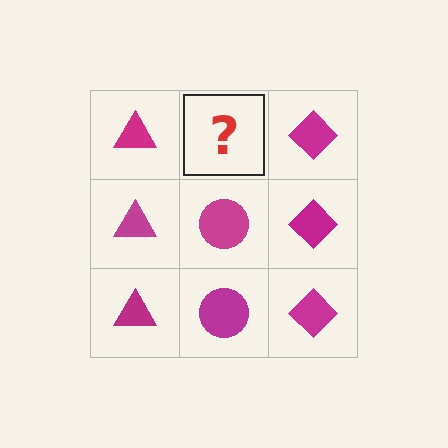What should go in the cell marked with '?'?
The missing cell should contain a magenta circle.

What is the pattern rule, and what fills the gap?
The rule is that each column has a consistent shape. The gap should be filled with a magenta circle.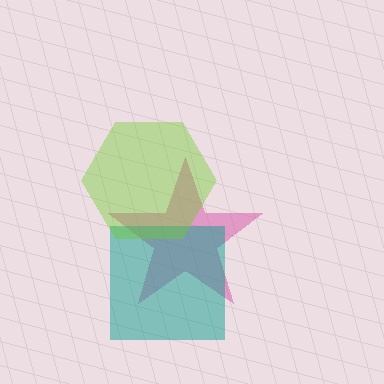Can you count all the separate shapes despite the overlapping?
Yes, there are 3 separate shapes.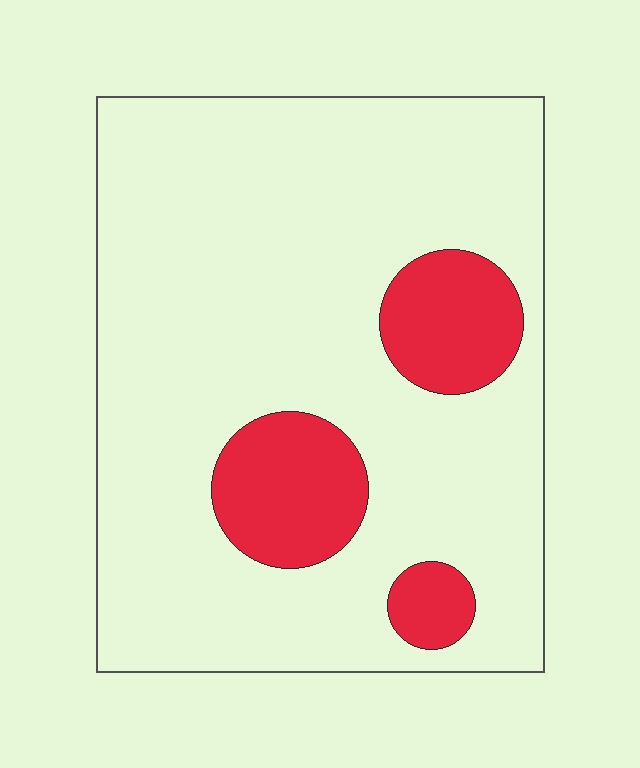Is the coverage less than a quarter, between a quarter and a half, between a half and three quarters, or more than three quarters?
Less than a quarter.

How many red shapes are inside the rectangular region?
3.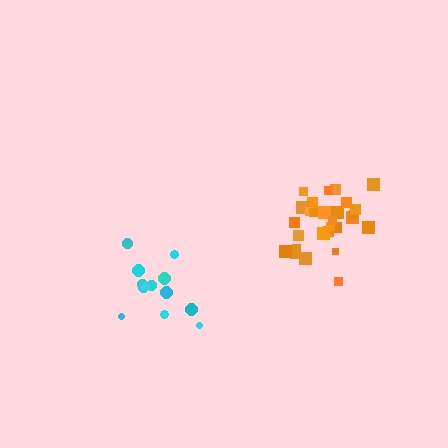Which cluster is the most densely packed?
Orange.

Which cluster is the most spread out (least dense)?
Cyan.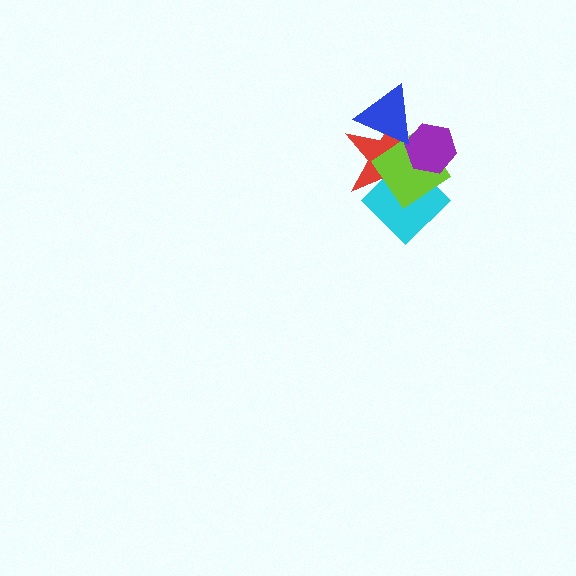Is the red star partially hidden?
Yes, it is partially covered by another shape.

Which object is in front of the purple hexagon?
The blue triangle is in front of the purple hexagon.